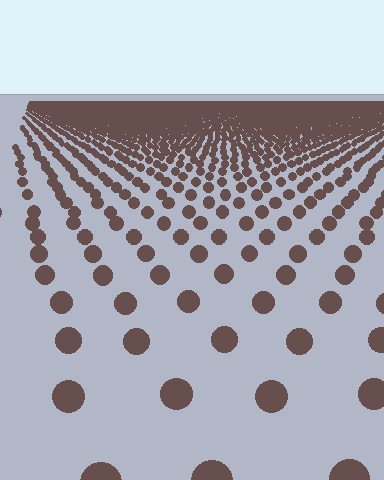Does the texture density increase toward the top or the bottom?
Density increases toward the top.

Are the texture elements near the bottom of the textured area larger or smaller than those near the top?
Larger. Near the bottom, elements are closer to the viewer and appear at a bigger on-screen size.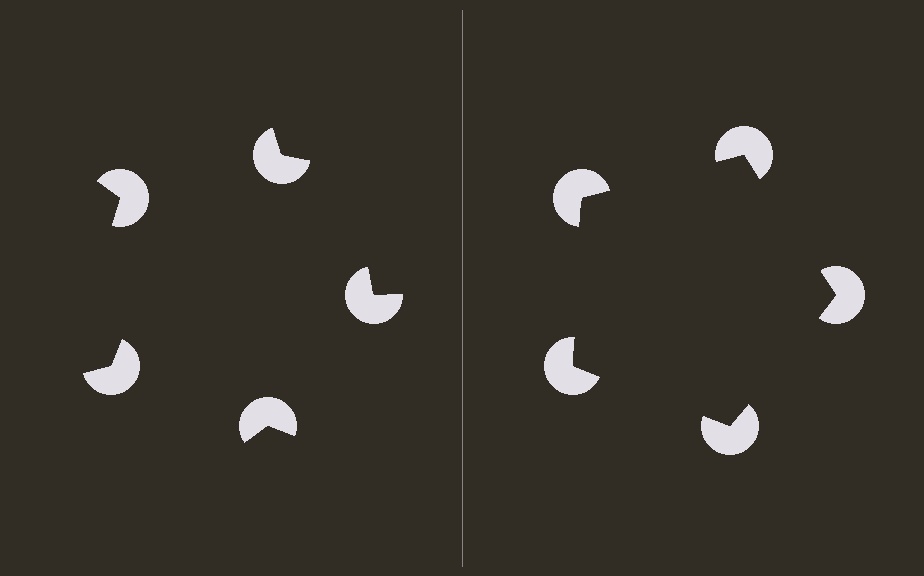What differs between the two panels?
The pac-man discs are positioned identically on both sides; only the wedge orientations differ. On the right they align to a pentagon; on the left they are misaligned.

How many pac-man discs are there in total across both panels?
10 — 5 on each side.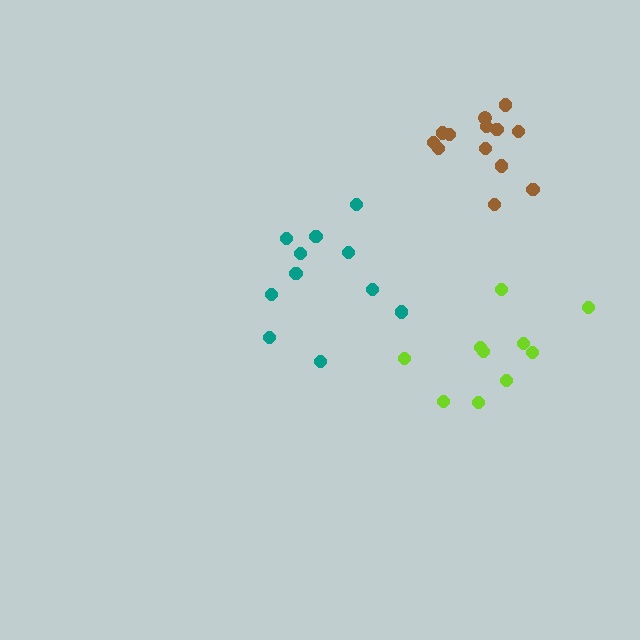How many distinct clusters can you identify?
There are 3 distinct clusters.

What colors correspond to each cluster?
The clusters are colored: lime, brown, teal.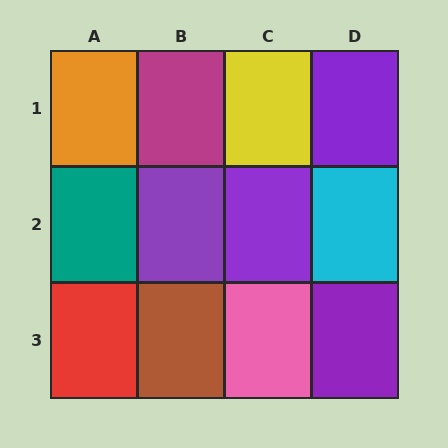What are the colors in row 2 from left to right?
Teal, purple, purple, cyan.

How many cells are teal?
1 cell is teal.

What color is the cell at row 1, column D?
Purple.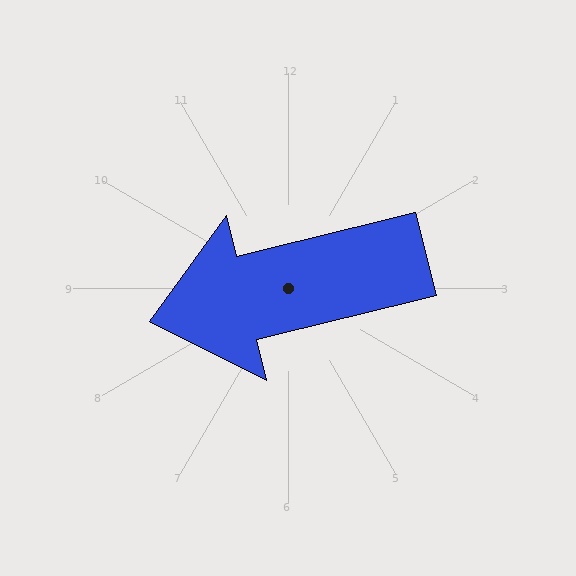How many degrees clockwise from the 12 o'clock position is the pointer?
Approximately 256 degrees.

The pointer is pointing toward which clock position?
Roughly 9 o'clock.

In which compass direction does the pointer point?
West.